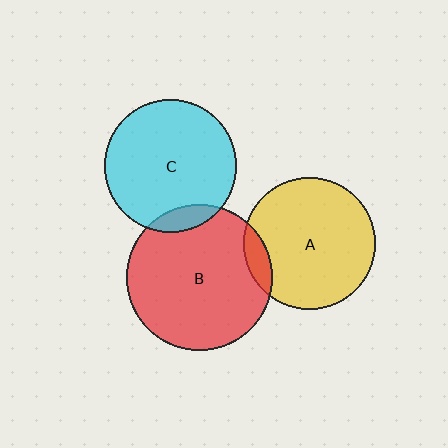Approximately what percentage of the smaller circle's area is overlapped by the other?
Approximately 10%.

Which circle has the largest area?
Circle B (red).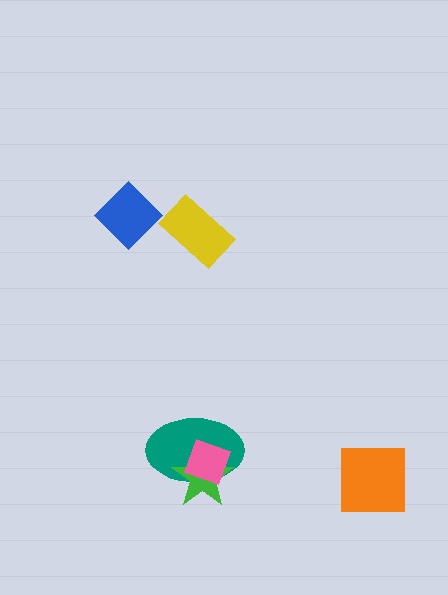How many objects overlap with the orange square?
0 objects overlap with the orange square.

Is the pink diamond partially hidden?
No, no other shape covers it.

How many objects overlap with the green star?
2 objects overlap with the green star.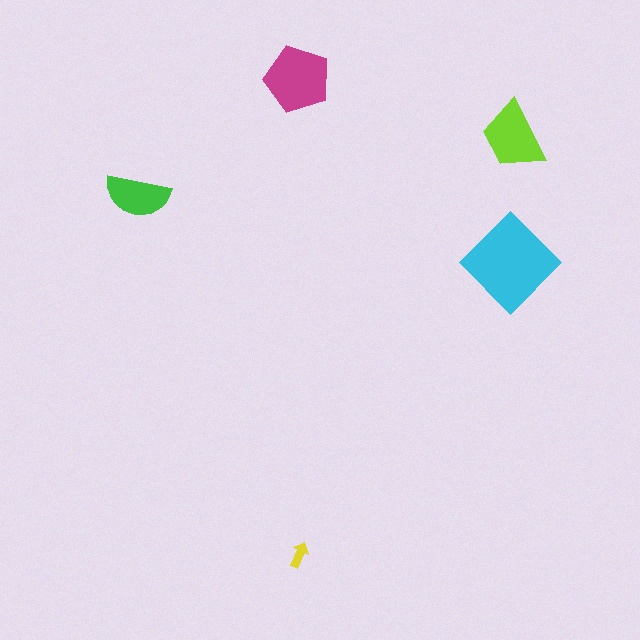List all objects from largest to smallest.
The cyan diamond, the magenta pentagon, the lime trapezoid, the green semicircle, the yellow arrow.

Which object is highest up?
The magenta pentagon is topmost.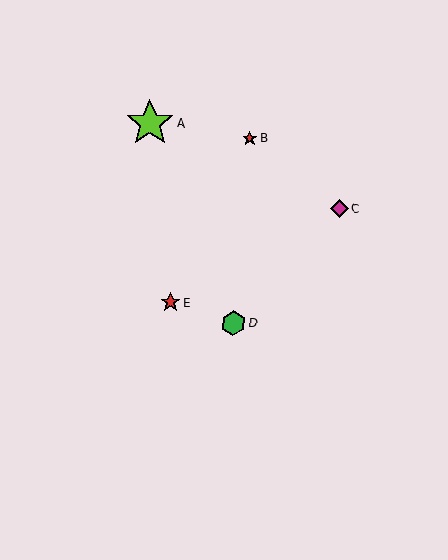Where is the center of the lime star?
The center of the lime star is at (150, 123).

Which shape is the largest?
The lime star (labeled A) is the largest.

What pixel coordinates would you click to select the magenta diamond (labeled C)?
Click at (339, 209) to select the magenta diamond C.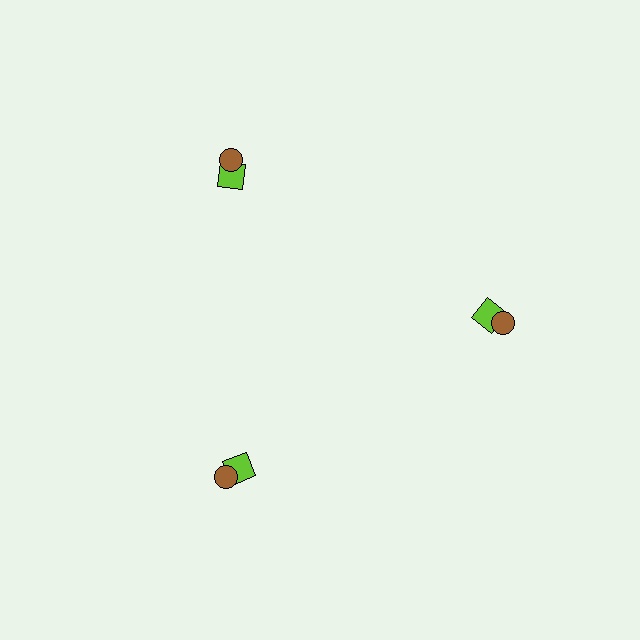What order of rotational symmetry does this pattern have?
This pattern has 3-fold rotational symmetry.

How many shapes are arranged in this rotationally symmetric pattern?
There are 6 shapes, arranged in 3 groups of 2.